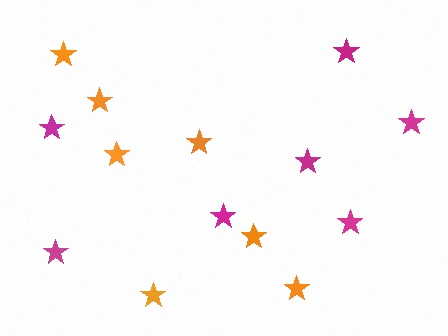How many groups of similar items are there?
There are 2 groups: one group of magenta stars (7) and one group of orange stars (7).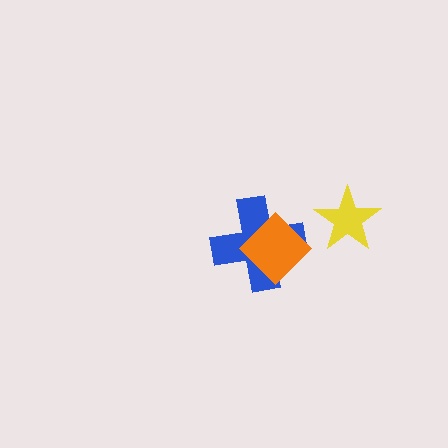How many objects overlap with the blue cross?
1 object overlaps with the blue cross.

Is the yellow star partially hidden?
No, no other shape covers it.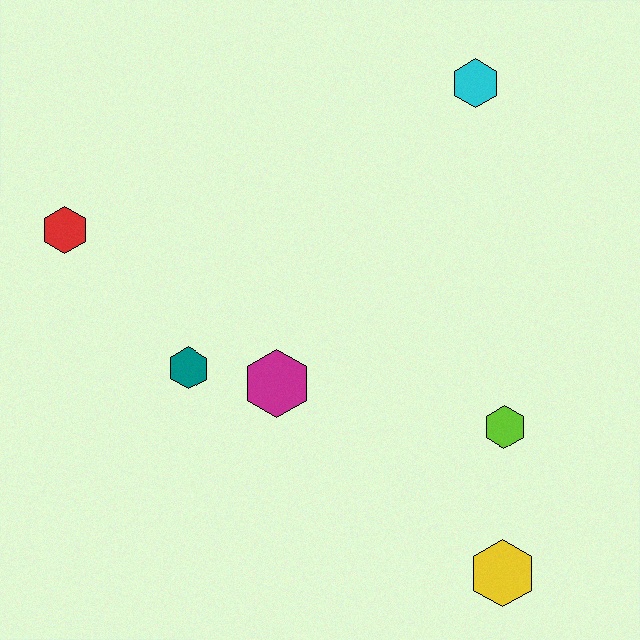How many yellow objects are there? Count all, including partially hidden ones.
There is 1 yellow object.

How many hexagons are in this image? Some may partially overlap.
There are 6 hexagons.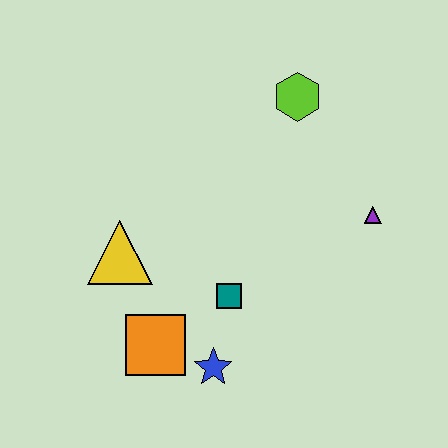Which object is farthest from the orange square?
The lime hexagon is farthest from the orange square.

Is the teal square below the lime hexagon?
Yes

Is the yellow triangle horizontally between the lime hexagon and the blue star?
No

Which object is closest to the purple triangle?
The lime hexagon is closest to the purple triangle.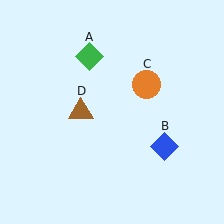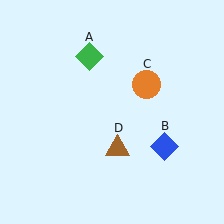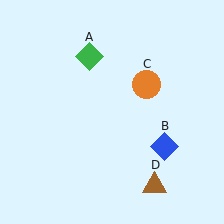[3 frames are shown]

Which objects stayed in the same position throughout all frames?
Green diamond (object A) and blue diamond (object B) and orange circle (object C) remained stationary.